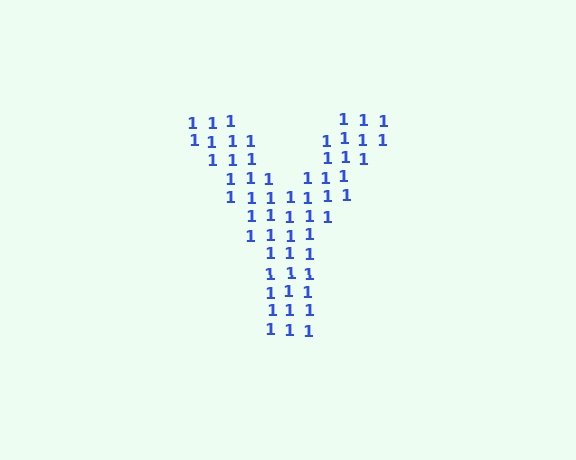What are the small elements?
The small elements are digit 1's.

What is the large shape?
The large shape is the letter Y.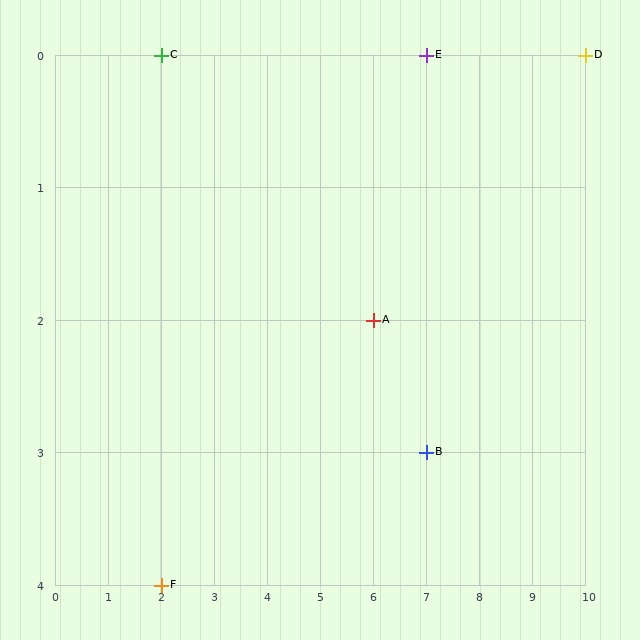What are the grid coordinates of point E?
Point E is at grid coordinates (7, 0).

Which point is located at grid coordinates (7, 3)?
Point B is at (7, 3).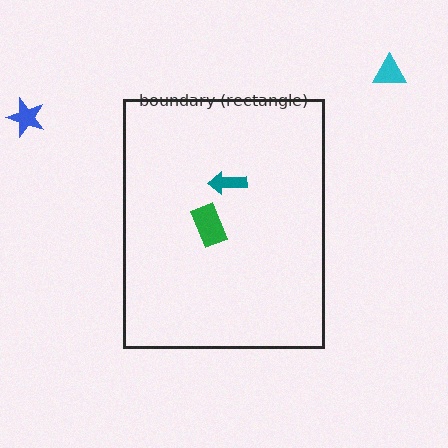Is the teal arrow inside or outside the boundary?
Inside.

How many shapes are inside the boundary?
2 inside, 2 outside.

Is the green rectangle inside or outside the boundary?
Inside.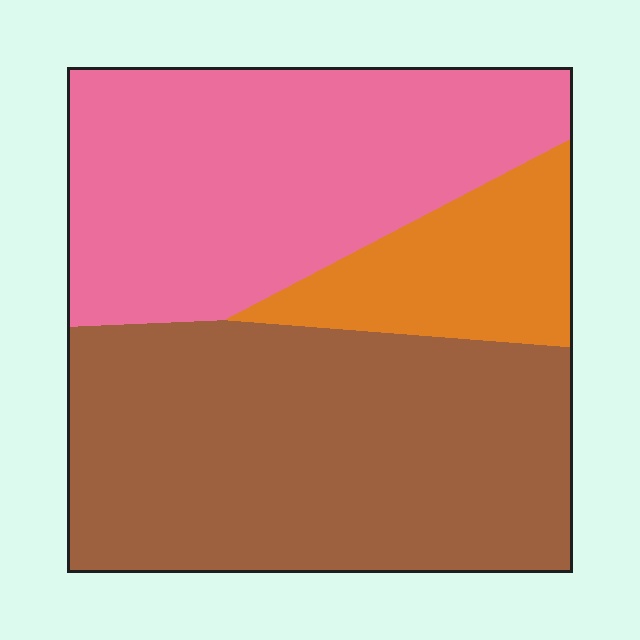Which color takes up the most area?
Brown, at roughly 50%.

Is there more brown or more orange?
Brown.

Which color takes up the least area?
Orange, at roughly 15%.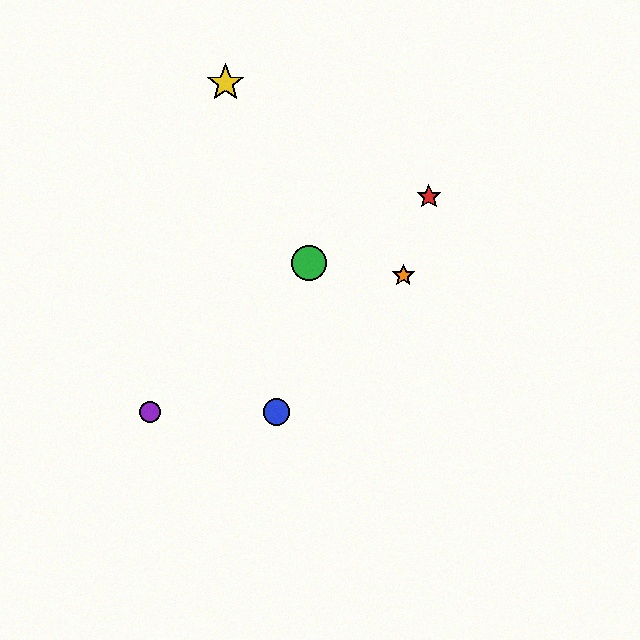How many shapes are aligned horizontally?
2 shapes (the blue circle, the purple circle) are aligned horizontally.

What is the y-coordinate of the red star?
The red star is at y≈197.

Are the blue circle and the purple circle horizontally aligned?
Yes, both are at y≈412.